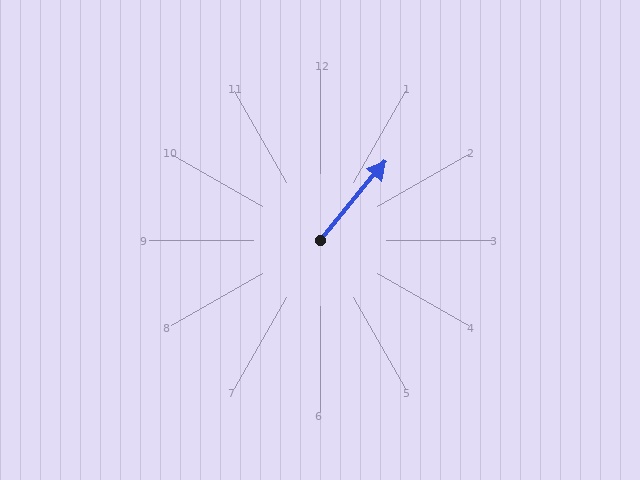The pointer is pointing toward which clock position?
Roughly 1 o'clock.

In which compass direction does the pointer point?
Northeast.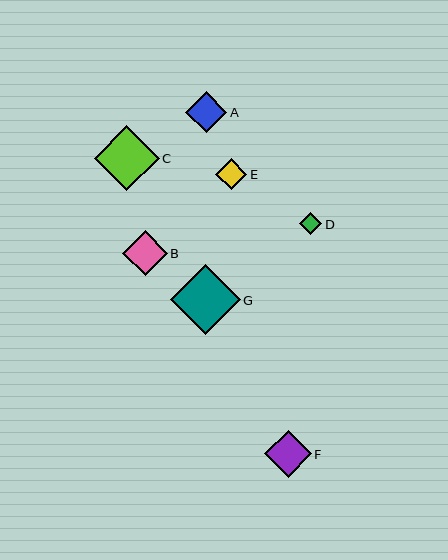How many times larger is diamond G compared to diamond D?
Diamond G is approximately 3.2 times the size of diamond D.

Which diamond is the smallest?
Diamond D is the smallest with a size of approximately 22 pixels.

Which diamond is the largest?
Diamond G is the largest with a size of approximately 70 pixels.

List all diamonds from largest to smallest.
From largest to smallest: G, C, F, B, A, E, D.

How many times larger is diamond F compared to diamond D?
Diamond F is approximately 2.1 times the size of diamond D.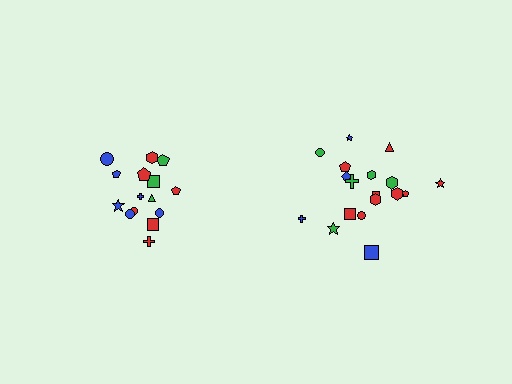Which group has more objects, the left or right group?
The right group.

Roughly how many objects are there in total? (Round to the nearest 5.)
Roughly 35 objects in total.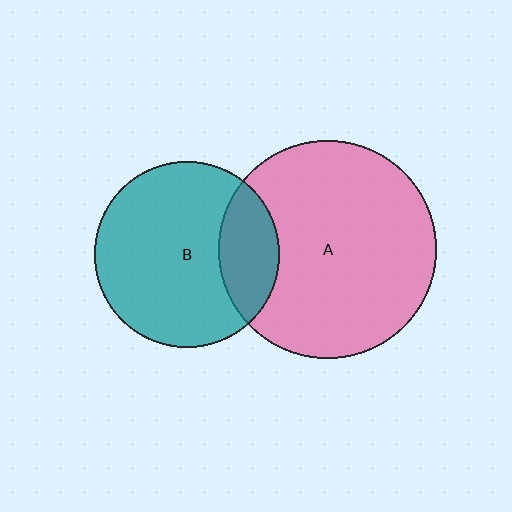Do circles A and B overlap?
Yes.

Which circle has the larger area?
Circle A (pink).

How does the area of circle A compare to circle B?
Approximately 1.4 times.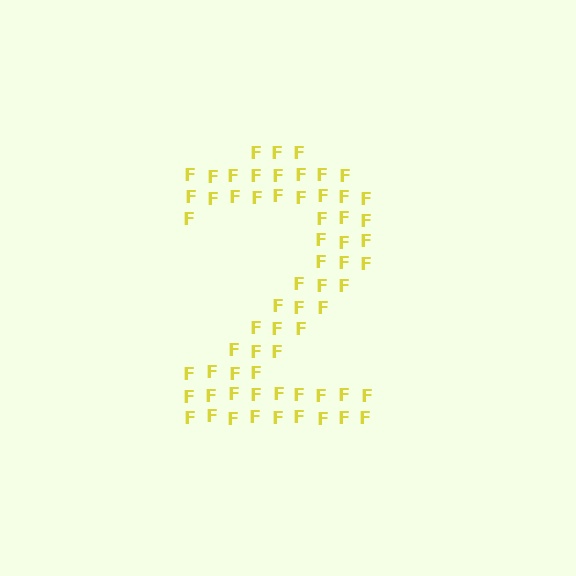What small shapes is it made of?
It is made of small letter F's.